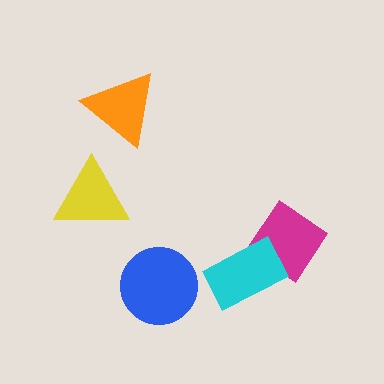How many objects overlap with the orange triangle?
0 objects overlap with the orange triangle.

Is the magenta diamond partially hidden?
Yes, it is partially covered by another shape.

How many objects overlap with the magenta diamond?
1 object overlaps with the magenta diamond.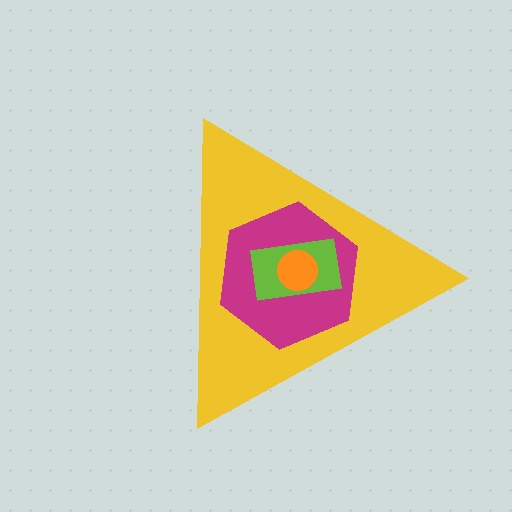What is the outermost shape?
The yellow triangle.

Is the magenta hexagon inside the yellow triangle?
Yes.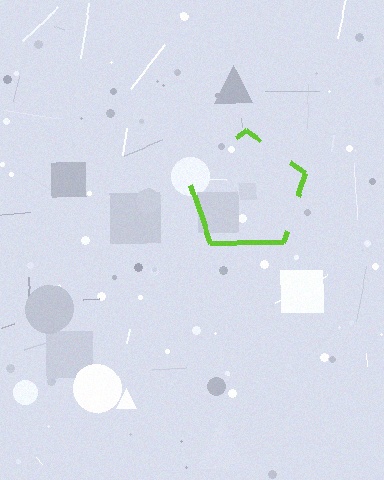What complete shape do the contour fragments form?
The contour fragments form a pentagon.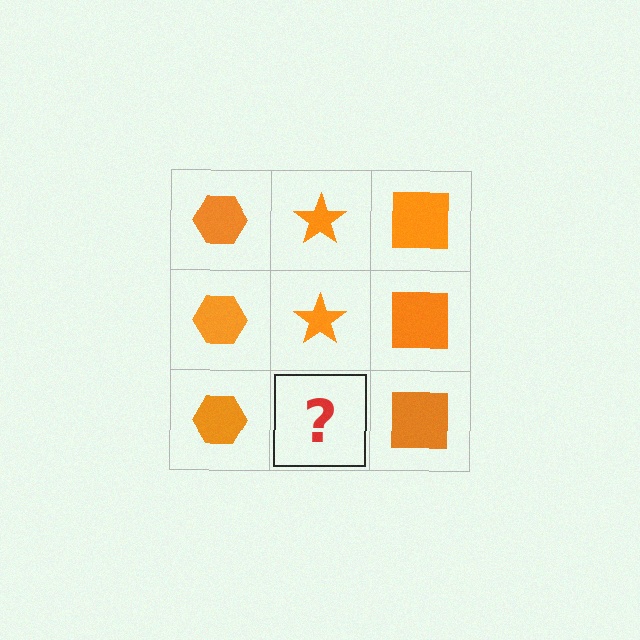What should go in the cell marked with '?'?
The missing cell should contain an orange star.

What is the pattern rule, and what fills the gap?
The rule is that each column has a consistent shape. The gap should be filled with an orange star.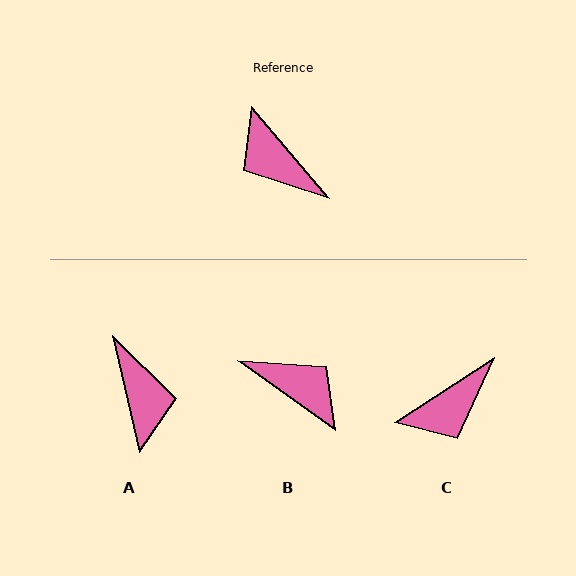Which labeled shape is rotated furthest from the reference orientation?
B, about 166 degrees away.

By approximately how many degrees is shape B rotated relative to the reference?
Approximately 166 degrees clockwise.